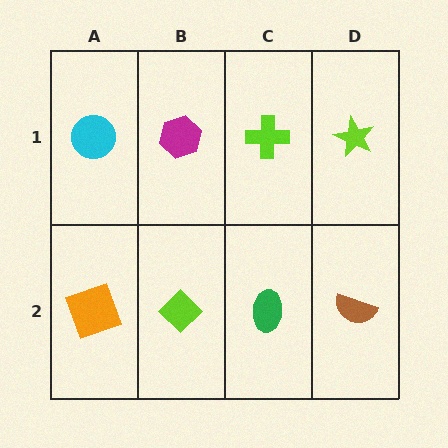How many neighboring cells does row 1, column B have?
3.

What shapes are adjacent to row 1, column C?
A green ellipse (row 2, column C), a magenta hexagon (row 1, column B), a lime star (row 1, column D).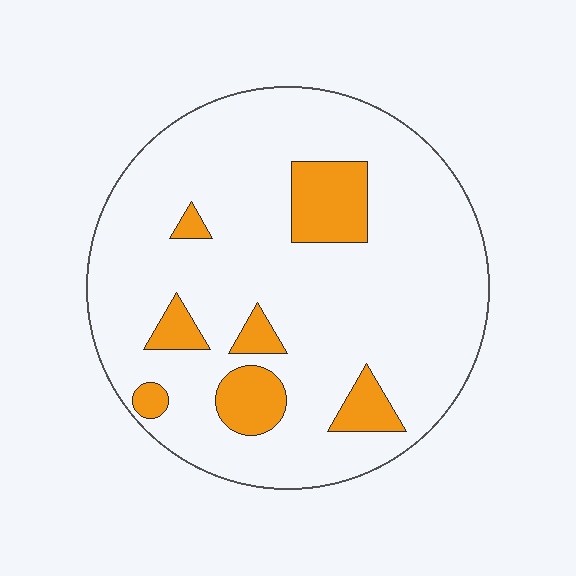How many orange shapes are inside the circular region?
7.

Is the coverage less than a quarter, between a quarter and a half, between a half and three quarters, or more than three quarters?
Less than a quarter.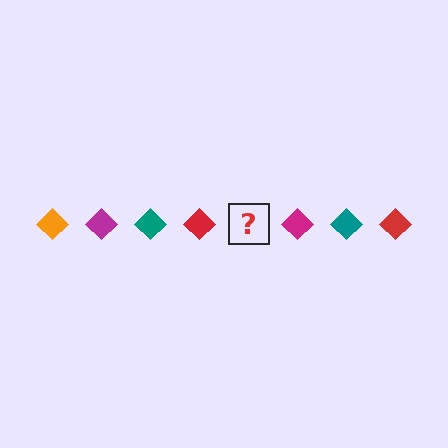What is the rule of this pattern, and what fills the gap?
The rule is that the pattern cycles through orange, magenta, teal, red diamonds. The gap should be filled with an orange diamond.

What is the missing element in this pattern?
The missing element is an orange diamond.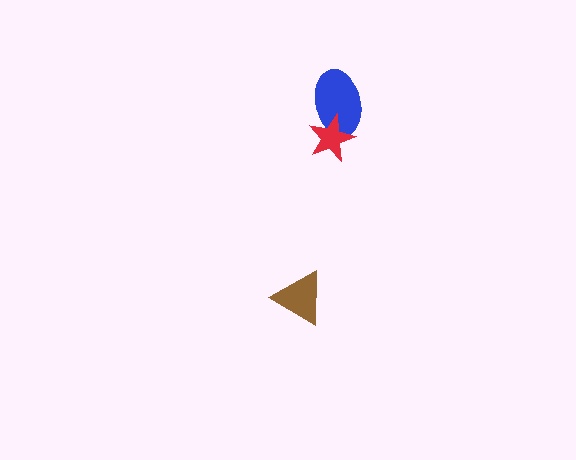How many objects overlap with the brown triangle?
0 objects overlap with the brown triangle.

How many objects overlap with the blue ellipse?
1 object overlaps with the blue ellipse.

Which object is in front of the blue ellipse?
The red star is in front of the blue ellipse.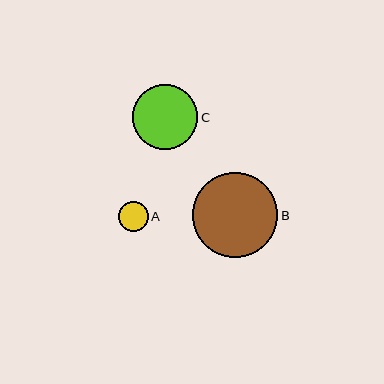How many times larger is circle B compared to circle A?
Circle B is approximately 2.8 times the size of circle A.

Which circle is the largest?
Circle B is the largest with a size of approximately 85 pixels.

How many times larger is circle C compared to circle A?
Circle C is approximately 2.2 times the size of circle A.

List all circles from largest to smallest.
From largest to smallest: B, C, A.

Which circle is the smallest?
Circle A is the smallest with a size of approximately 30 pixels.